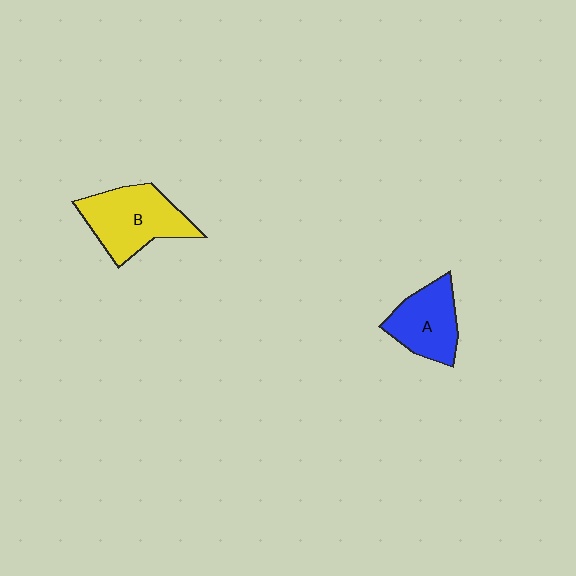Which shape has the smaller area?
Shape A (blue).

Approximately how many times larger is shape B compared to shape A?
Approximately 1.3 times.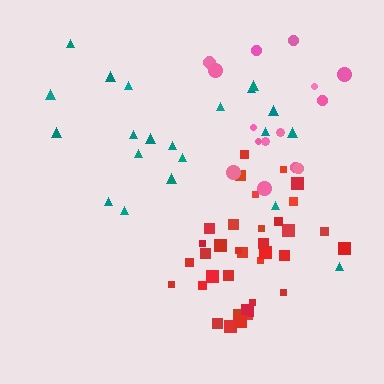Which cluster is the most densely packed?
Red.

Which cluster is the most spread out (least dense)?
Teal.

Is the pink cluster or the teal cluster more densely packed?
Pink.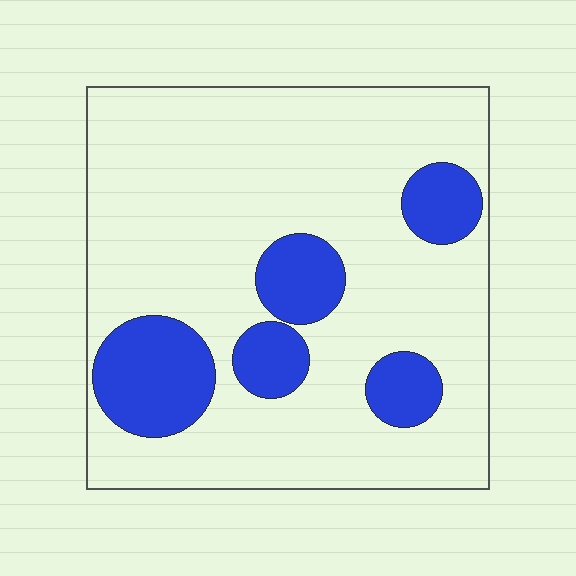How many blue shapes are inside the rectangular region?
5.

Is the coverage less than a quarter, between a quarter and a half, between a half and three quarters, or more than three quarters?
Less than a quarter.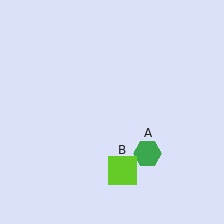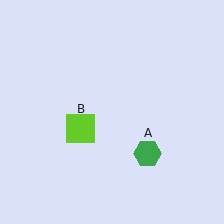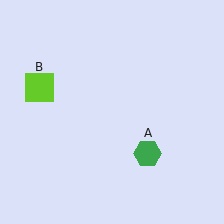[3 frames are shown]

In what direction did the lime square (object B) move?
The lime square (object B) moved up and to the left.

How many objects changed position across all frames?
1 object changed position: lime square (object B).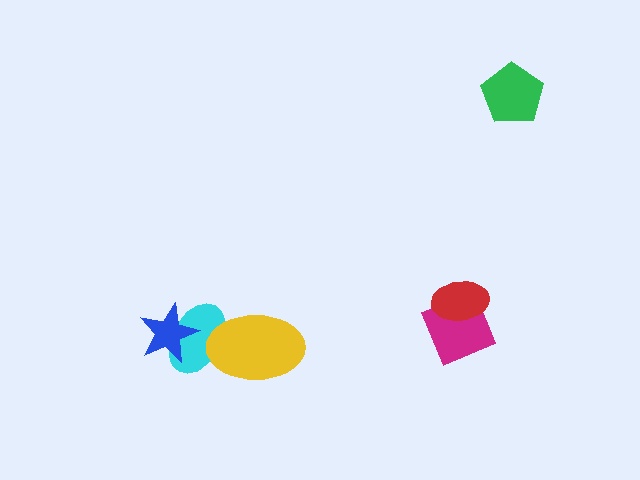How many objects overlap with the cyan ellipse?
2 objects overlap with the cyan ellipse.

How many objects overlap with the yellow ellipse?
1 object overlaps with the yellow ellipse.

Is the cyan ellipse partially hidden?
Yes, it is partially covered by another shape.